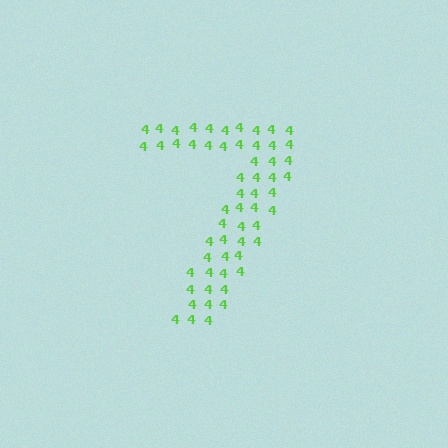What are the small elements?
The small elements are digit 4's.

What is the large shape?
The large shape is the digit 7.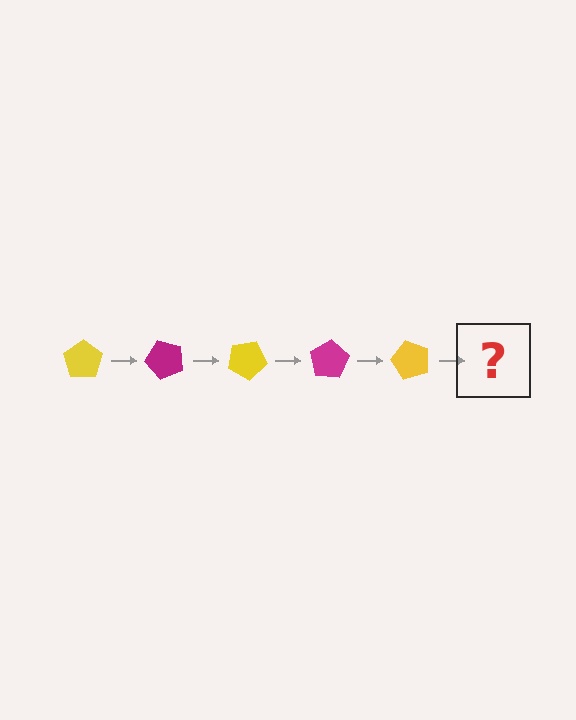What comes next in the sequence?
The next element should be a magenta pentagon, rotated 250 degrees from the start.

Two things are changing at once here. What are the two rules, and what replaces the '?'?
The two rules are that it rotates 50 degrees each step and the color cycles through yellow and magenta. The '?' should be a magenta pentagon, rotated 250 degrees from the start.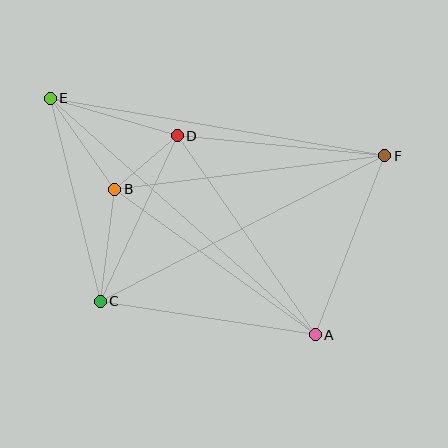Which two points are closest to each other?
Points B and D are closest to each other.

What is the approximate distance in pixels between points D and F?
The distance between D and F is approximately 208 pixels.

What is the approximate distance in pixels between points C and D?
The distance between C and D is approximately 182 pixels.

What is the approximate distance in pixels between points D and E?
The distance between D and E is approximately 132 pixels.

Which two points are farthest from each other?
Points A and E are farthest from each other.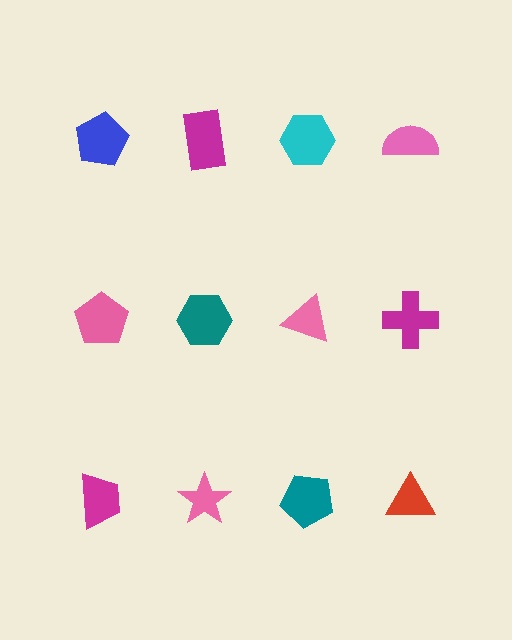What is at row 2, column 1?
A pink pentagon.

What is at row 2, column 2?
A teal hexagon.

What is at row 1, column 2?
A magenta rectangle.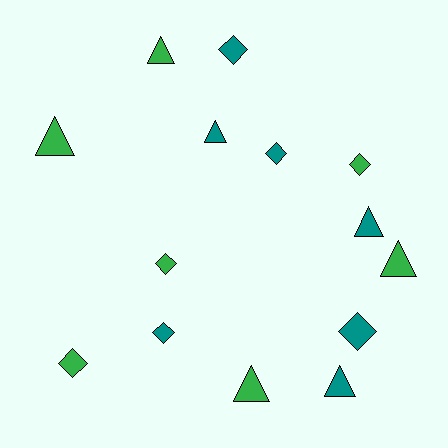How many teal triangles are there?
There are 3 teal triangles.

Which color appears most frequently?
Teal, with 7 objects.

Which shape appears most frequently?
Triangle, with 7 objects.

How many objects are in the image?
There are 14 objects.